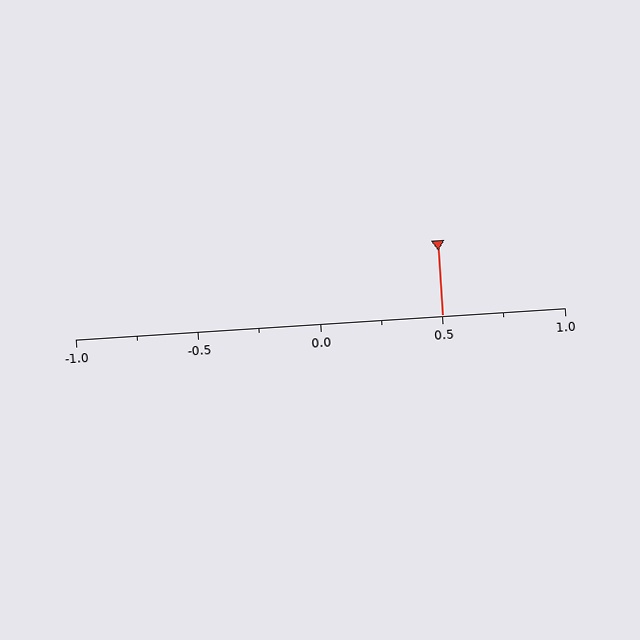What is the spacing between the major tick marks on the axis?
The major ticks are spaced 0.5 apart.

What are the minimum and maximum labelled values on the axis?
The axis runs from -1.0 to 1.0.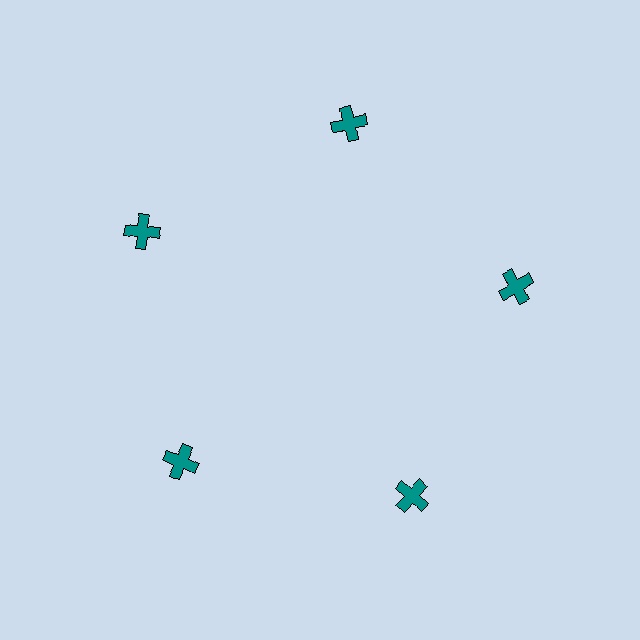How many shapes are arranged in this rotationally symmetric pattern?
There are 5 shapes, arranged in 5 groups of 1.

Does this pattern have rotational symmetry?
Yes, this pattern has 5-fold rotational symmetry. It looks the same after rotating 72 degrees around the center.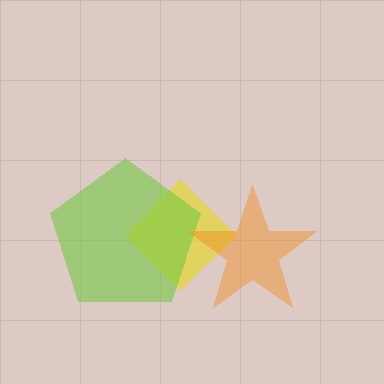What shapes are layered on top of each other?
The layered shapes are: a yellow diamond, a lime pentagon, an orange star.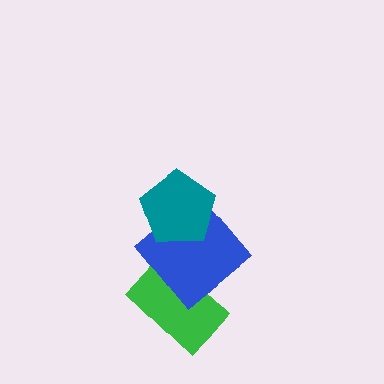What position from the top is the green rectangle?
The green rectangle is 3rd from the top.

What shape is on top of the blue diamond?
The teal pentagon is on top of the blue diamond.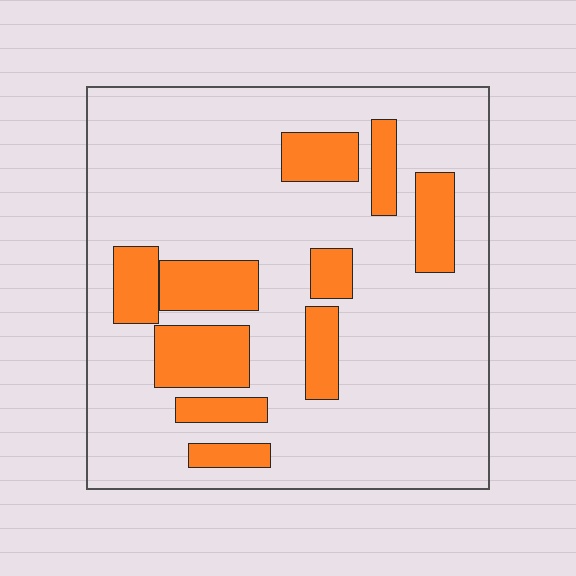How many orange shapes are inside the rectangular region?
10.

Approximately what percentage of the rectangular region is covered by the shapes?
Approximately 20%.